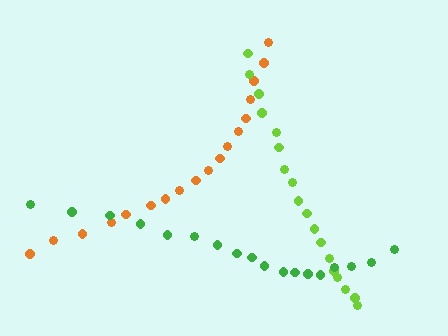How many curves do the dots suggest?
There are 3 distinct paths.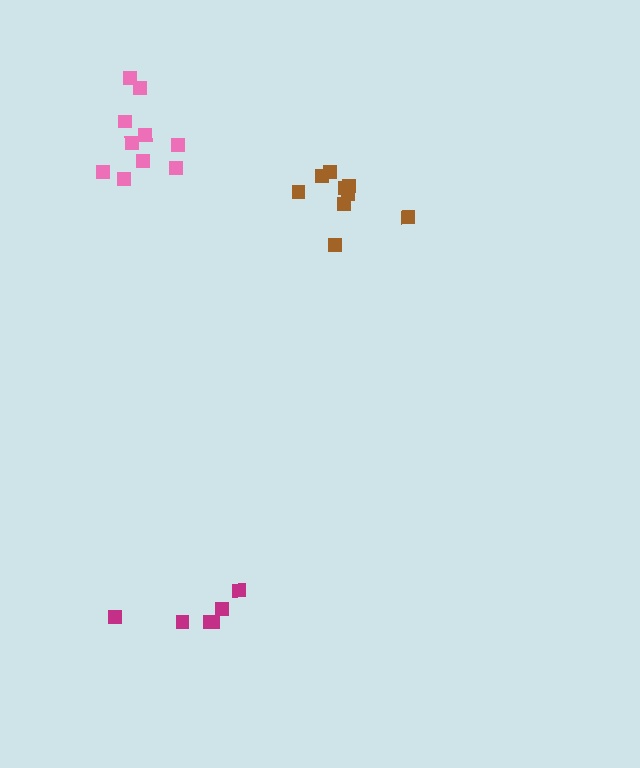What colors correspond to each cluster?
The clusters are colored: pink, brown, magenta.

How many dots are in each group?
Group 1: 10 dots, Group 2: 9 dots, Group 3: 6 dots (25 total).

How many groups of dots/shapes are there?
There are 3 groups.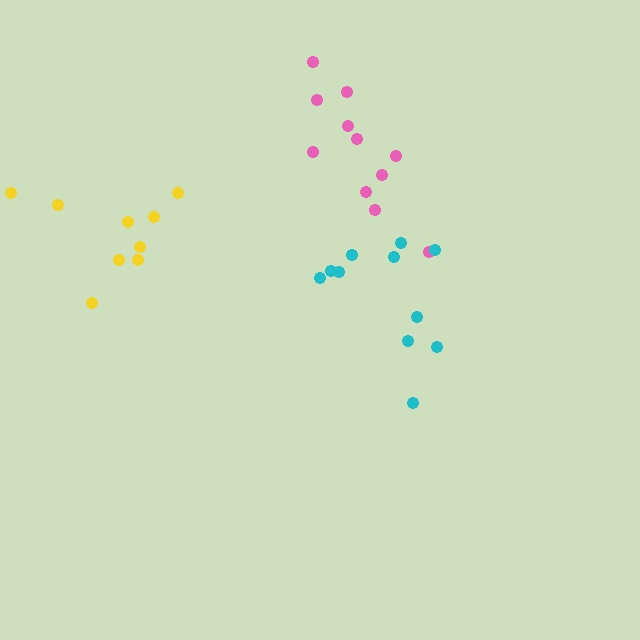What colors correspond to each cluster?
The clusters are colored: yellow, pink, cyan.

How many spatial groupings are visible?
There are 3 spatial groupings.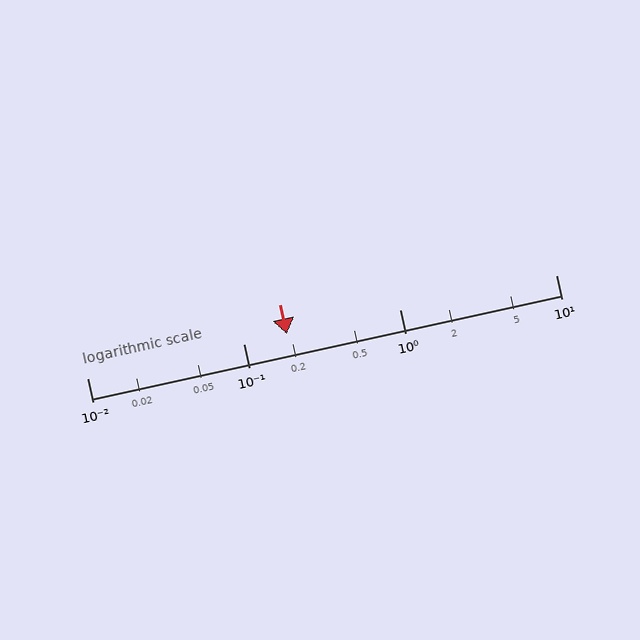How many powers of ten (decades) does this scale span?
The scale spans 3 decades, from 0.01 to 10.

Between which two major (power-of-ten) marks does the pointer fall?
The pointer is between 0.1 and 1.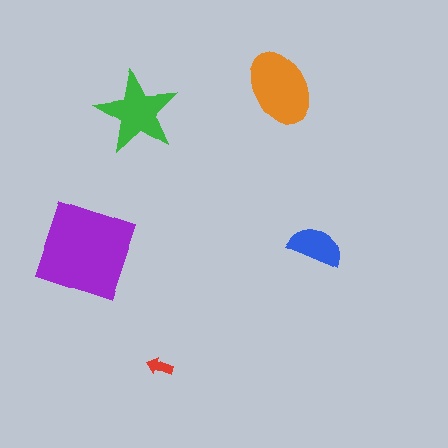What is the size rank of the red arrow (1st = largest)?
5th.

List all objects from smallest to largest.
The red arrow, the blue semicircle, the green star, the orange ellipse, the purple diamond.